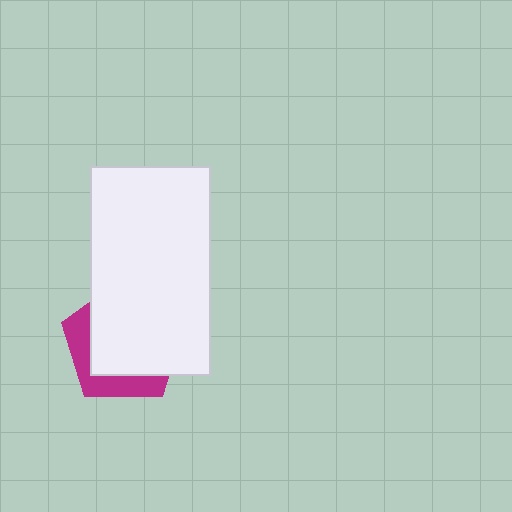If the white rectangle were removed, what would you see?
You would see the complete magenta pentagon.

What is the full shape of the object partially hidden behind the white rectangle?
The partially hidden object is a magenta pentagon.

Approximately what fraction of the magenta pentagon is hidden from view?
Roughly 69% of the magenta pentagon is hidden behind the white rectangle.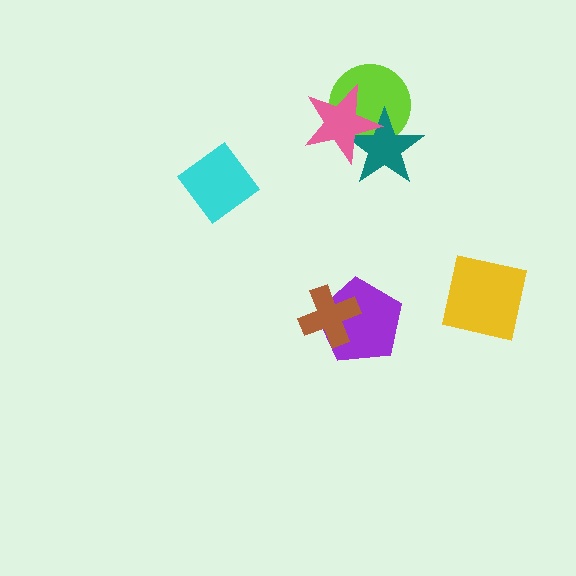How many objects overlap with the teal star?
2 objects overlap with the teal star.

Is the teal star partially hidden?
Yes, it is partially covered by another shape.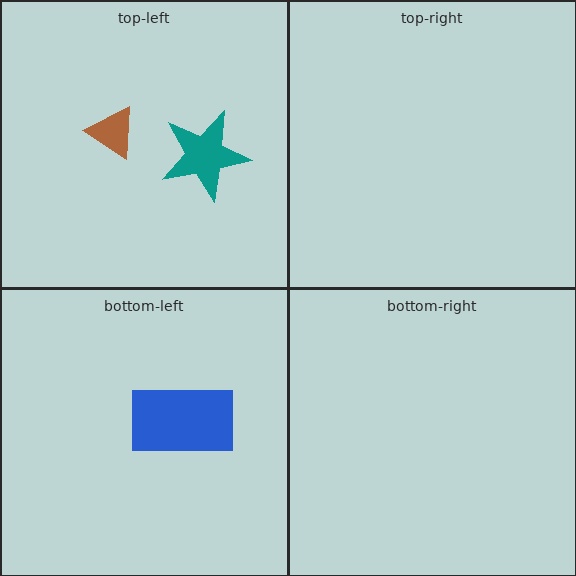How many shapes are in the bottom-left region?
1.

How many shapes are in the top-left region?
2.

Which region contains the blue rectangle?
The bottom-left region.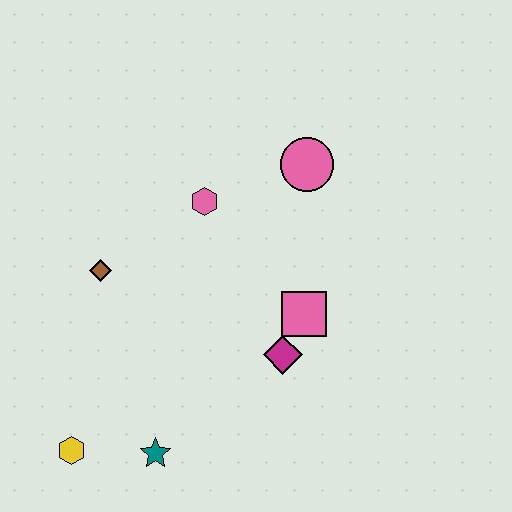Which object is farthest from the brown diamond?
The pink circle is farthest from the brown diamond.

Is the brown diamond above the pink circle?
No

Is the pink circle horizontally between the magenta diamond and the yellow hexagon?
No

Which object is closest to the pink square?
The magenta diamond is closest to the pink square.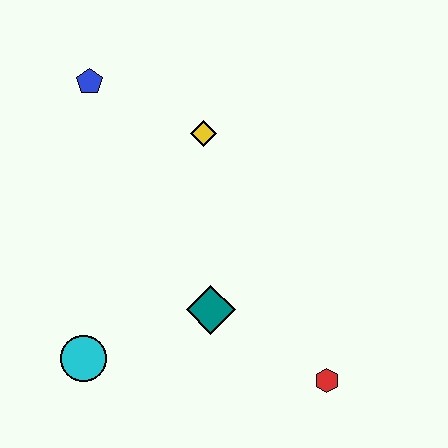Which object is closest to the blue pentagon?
The yellow diamond is closest to the blue pentagon.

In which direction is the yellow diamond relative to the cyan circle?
The yellow diamond is above the cyan circle.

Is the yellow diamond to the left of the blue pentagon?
No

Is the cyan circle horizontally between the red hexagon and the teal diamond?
No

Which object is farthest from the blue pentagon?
The red hexagon is farthest from the blue pentagon.